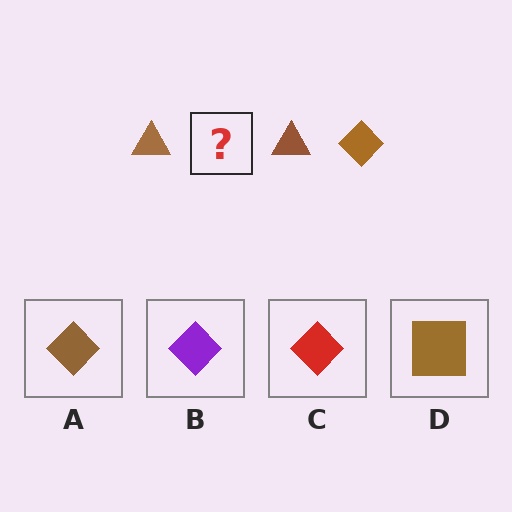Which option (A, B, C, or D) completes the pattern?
A.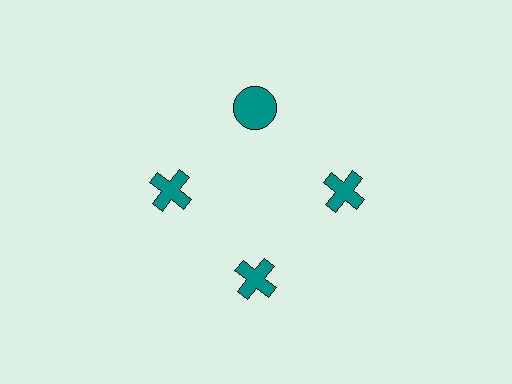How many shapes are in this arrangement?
There are 4 shapes arranged in a ring pattern.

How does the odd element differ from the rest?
It has a different shape: circle instead of cross.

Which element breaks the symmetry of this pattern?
The teal circle at roughly the 12 o'clock position breaks the symmetry. All other shapes are teal crosses.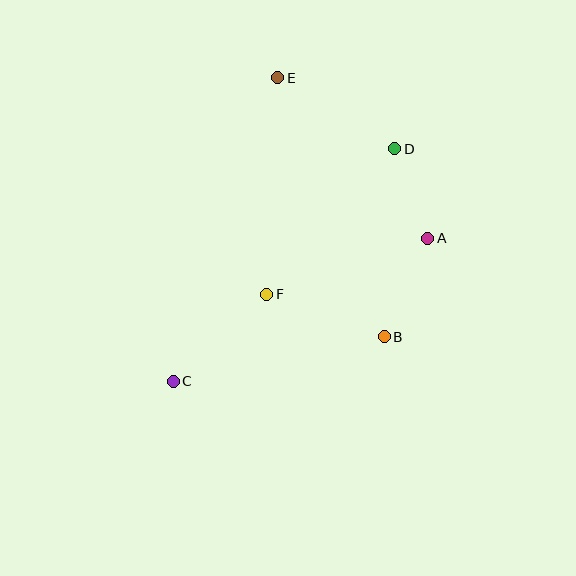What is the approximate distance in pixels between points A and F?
The distance between A and F is approximately 170 pixels.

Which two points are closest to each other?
Points A and D are closest to each other.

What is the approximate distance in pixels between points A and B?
The distance between A and B is approximately 107 pixels.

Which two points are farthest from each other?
Points C and D are farthest from each other.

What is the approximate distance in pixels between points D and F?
The distance between D and F is approximately 194 pixels.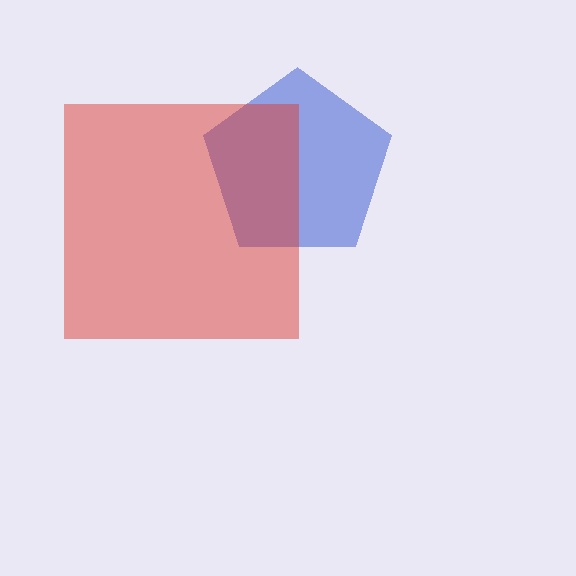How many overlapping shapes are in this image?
There are 2 overlapping shapes in the image.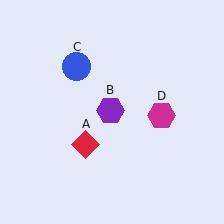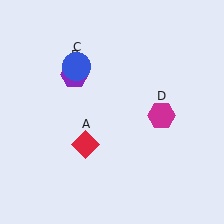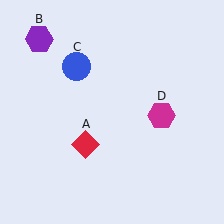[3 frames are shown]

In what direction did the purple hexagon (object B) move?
The purple hexagon (object B) moved up and to the left.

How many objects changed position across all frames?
1 object changed position: purple hexagon (object B).